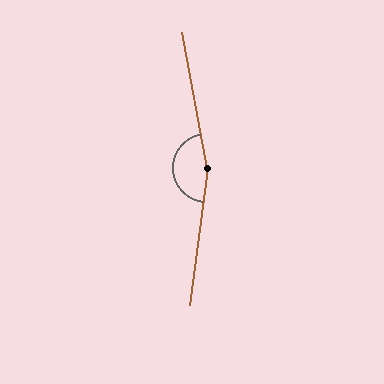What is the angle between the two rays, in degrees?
Approximately 162 degrees.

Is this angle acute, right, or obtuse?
It is obtuse.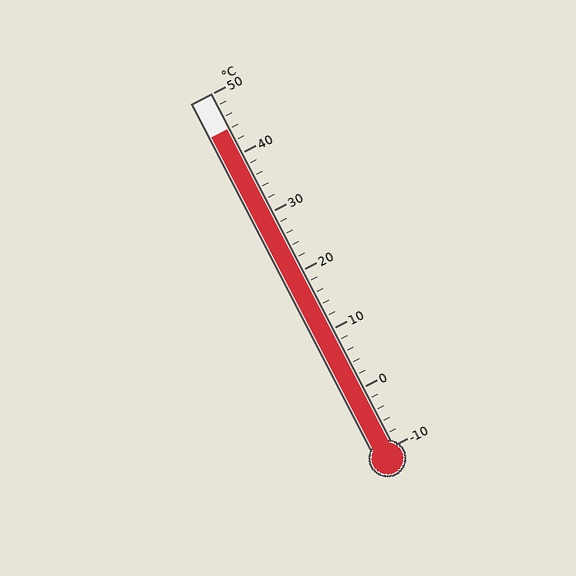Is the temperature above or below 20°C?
The temperature is above 20°C.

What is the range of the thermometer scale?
The thermometer scale ranges from -10°C to 50°C.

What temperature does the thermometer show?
The thermometer shows approximately 44°C.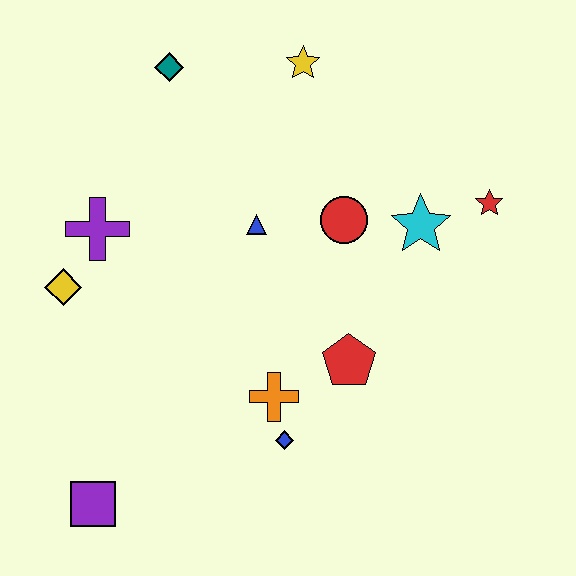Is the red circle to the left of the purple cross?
No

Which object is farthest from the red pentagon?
The teal diamond is farthest from the red pentagon.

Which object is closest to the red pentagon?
The orange cross is closest to the red pentagon.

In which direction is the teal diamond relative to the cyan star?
The teal diamond is to the left of the cyan star.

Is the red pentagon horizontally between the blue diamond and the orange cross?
No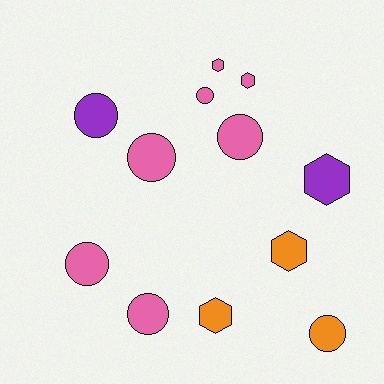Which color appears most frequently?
Pink, with 7 objects.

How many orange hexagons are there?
There are 2 orange hexagons.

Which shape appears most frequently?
Circle, with 7 objects.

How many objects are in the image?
There are 12 objects.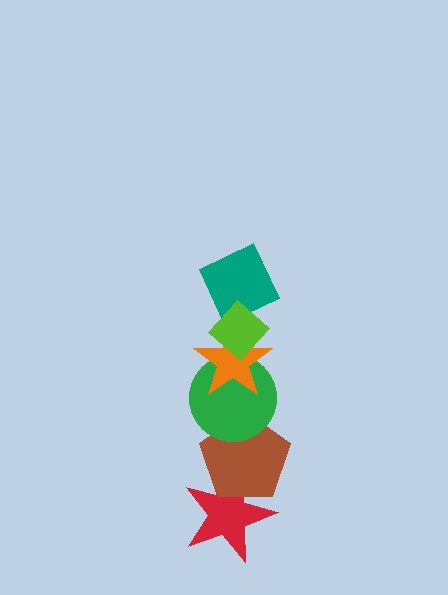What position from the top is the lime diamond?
The lime diamond is 1st from the top.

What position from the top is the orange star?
The orange star is 3rd from the top.